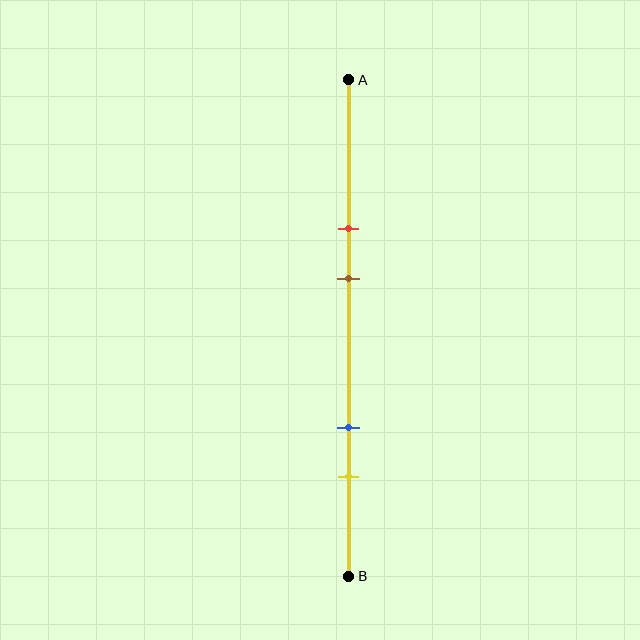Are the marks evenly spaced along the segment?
No, the marks are not evenly spaced.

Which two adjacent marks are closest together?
The red and brown marks are the closest adjacent pair.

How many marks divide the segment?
There are 4 marks dividing the segment.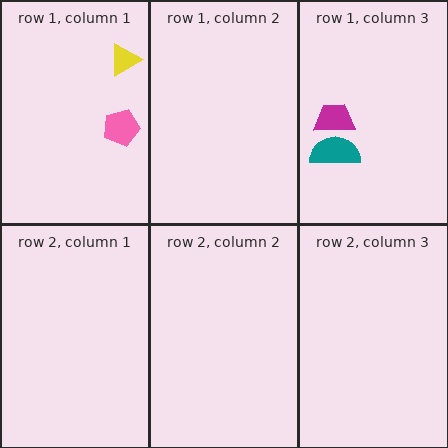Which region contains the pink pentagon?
The row 1, column 1 region.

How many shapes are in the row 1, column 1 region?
2.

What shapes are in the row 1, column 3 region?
The magenta trapezoid, the teal semicircle.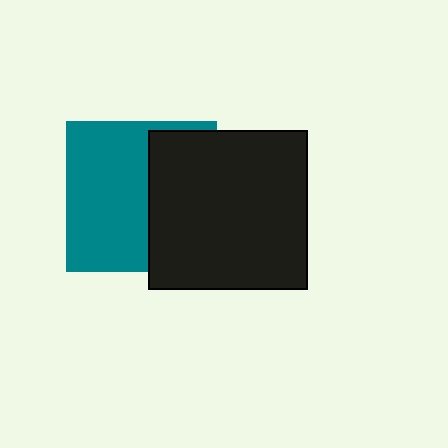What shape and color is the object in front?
The object in front is a black square.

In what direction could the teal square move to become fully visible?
The teal square could move left. That would shift it out from behind the black square entirely.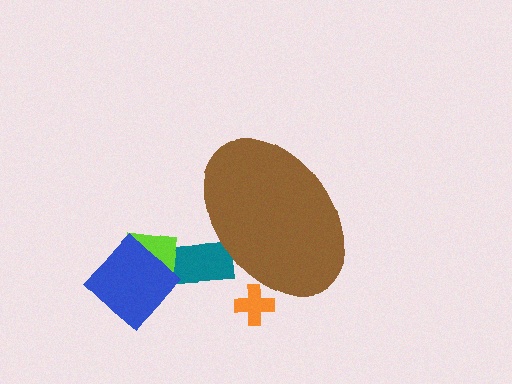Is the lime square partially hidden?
No, the lime square is fully visible.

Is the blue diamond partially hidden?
No, the blue diamond is fully visible.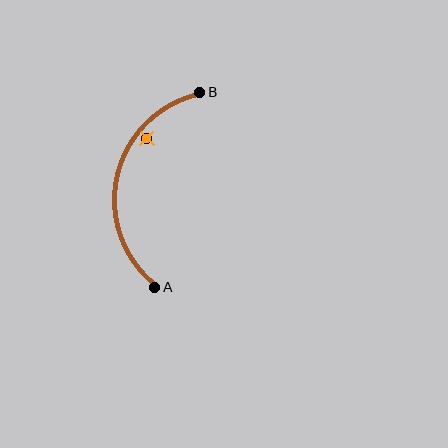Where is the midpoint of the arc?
The arc midpoint is the point on the curve farthest from the straight line joining A and B. It sits to the left of that line.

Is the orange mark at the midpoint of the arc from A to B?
No — the orange mark does not lie on the arc at all. It sits slightly inside the curve.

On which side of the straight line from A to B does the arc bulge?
The arc bulges to the left of the straight line connecting A and B.